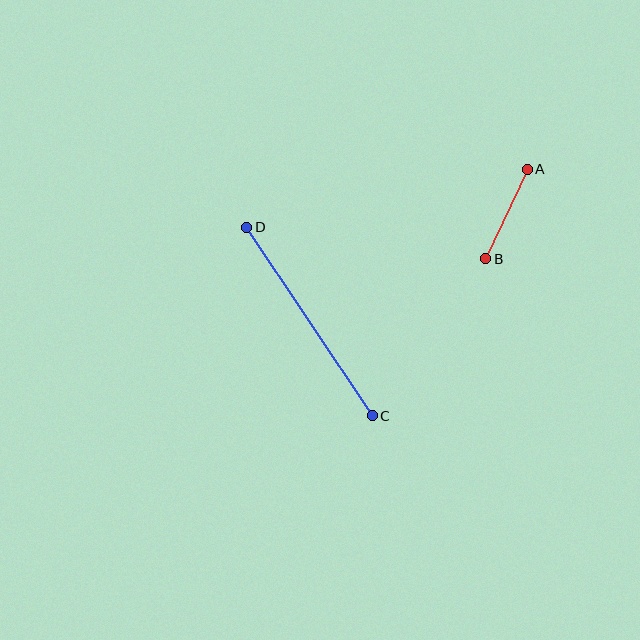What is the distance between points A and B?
The distance is approximately 99 pixels.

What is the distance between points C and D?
The distance is approximately 227 pixels.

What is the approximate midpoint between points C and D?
The midpoint is at approximately (309, 321) pixels.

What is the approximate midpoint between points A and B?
The midpoint is at approximately (507, 214) pixels.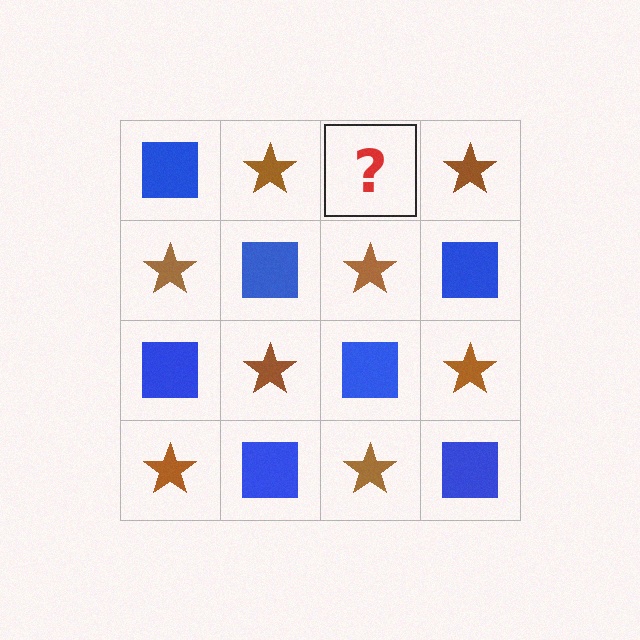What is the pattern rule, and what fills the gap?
The rule is that it alternates blue square and brown star in a checkerboard pattern. The gap should be filled with a blue square.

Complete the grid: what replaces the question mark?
The question mark should be replaced with a blue square.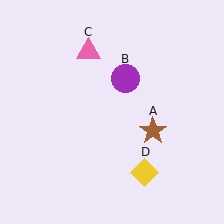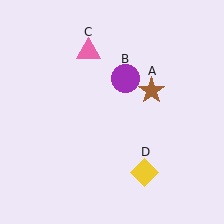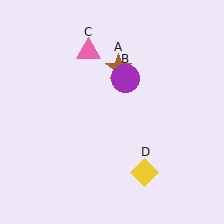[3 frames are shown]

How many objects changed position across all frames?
1 object changed position: brown star (object A).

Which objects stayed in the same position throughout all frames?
Purple circle (object B) and pink triangle (object C) and yellow diamond (object D) remained stationary.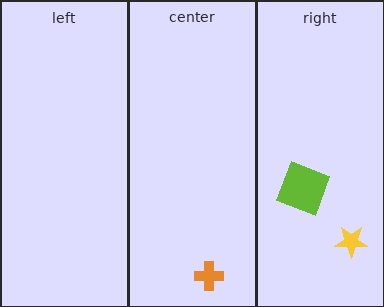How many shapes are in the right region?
2.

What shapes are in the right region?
The yellow star, the lime square.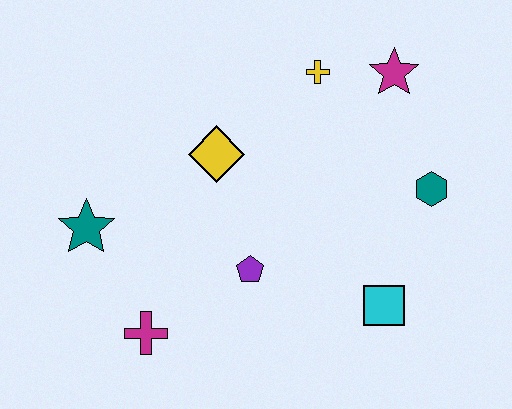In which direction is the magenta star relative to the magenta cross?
The magenta star is above the magenta cross.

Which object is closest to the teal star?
The magenta cross is closest to the teal star.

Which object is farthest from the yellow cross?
The magenta cross is farthest from the yellow cross.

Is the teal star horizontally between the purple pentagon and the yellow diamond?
No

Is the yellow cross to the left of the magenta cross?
No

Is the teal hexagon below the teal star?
No